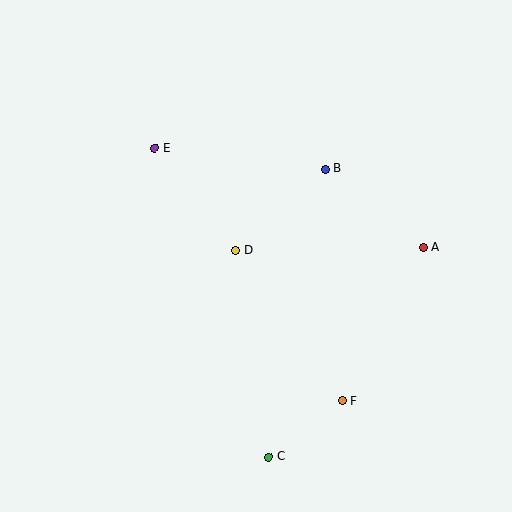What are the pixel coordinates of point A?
Point A is at (423, 248).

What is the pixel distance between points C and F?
The distance between C and F is 92 pixels.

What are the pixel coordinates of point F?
Point F is at (342, 401).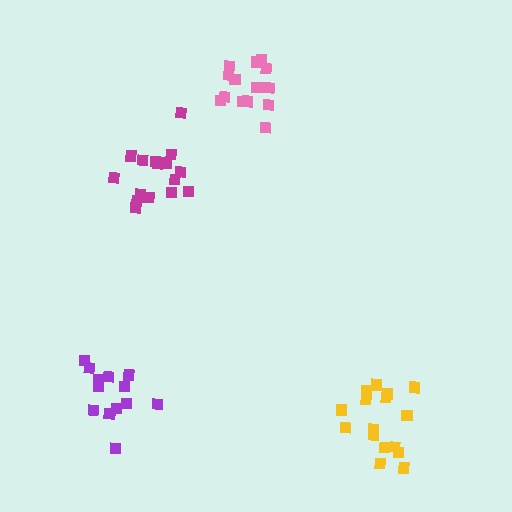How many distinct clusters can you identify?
There are 4 distinct clusters.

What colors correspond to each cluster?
The clusters are colored: yellow, magenta, pink, purple.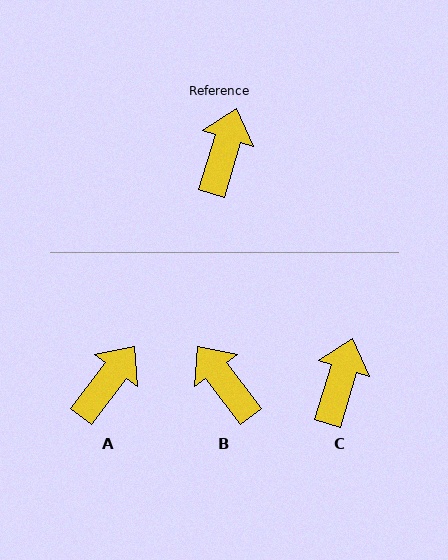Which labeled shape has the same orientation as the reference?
C.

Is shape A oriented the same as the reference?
No, it is off by about 21 degrees.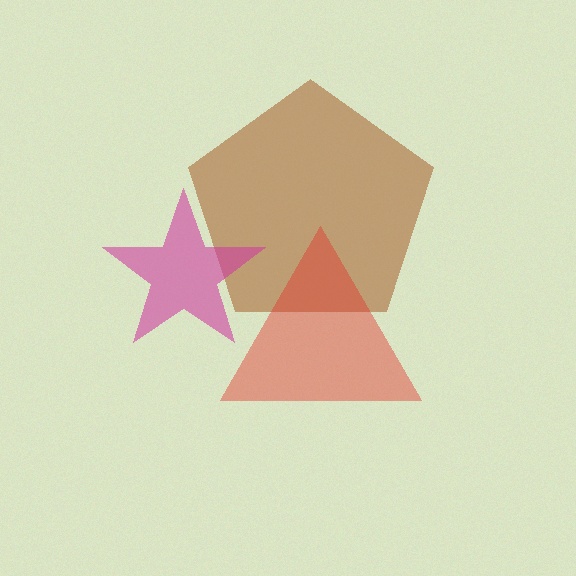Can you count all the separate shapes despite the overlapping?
Yes, there are 3 separate shapes.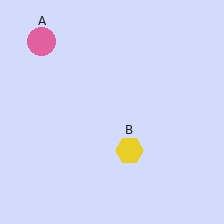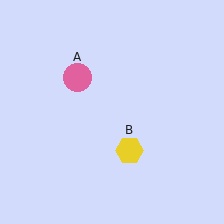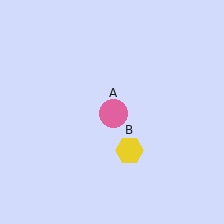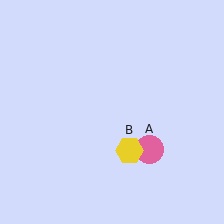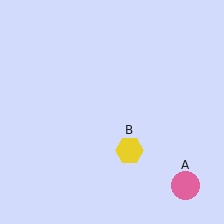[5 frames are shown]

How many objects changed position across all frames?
1 object changed position: pink circle (object A).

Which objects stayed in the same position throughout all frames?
Yellow hexagon (object B) remained stationary.